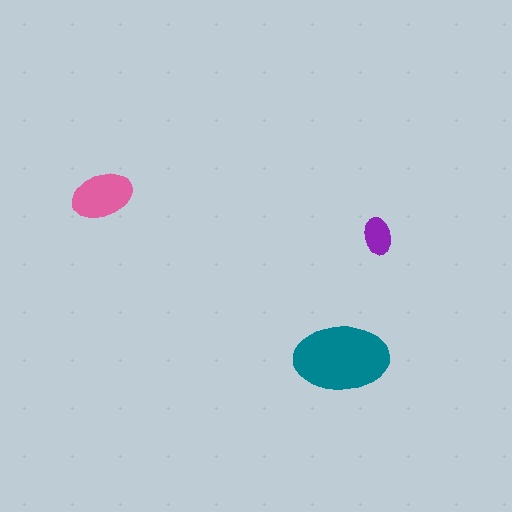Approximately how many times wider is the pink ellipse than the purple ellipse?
About 1.5 times wider.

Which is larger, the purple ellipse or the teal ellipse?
The teal one.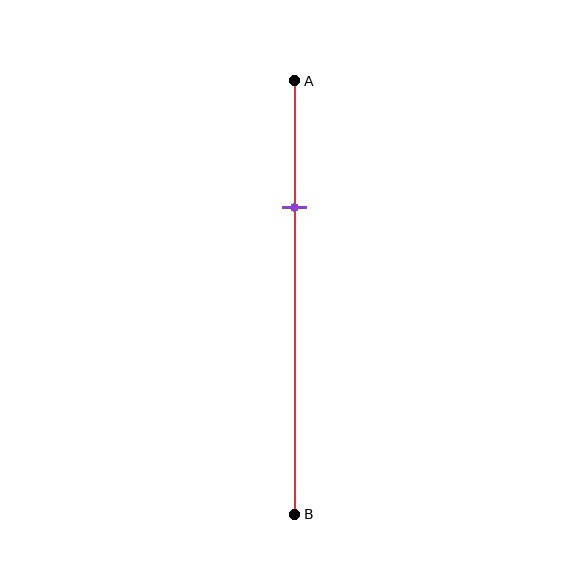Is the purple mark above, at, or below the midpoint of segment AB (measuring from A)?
The purple mark is above the midpoint of segment AB.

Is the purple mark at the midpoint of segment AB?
No, the mark is at about 30% from A, not at the 50% midpoint.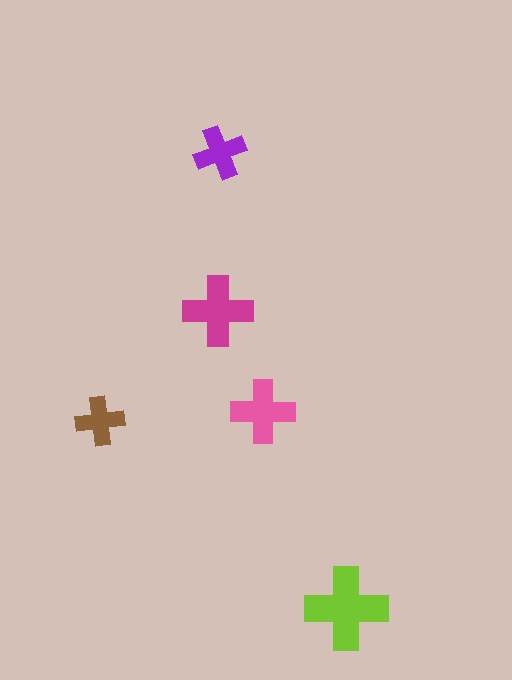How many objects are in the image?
There are 5 objects in the image.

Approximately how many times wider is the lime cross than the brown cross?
About 1.5 times wider.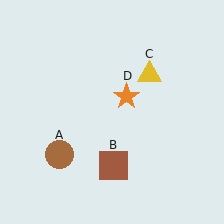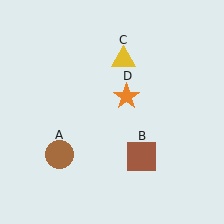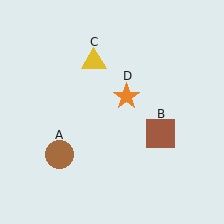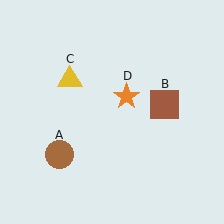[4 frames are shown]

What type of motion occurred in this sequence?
The brown square (object B), yellow triangle (object C) rotated counterclockwise around the center of the scene.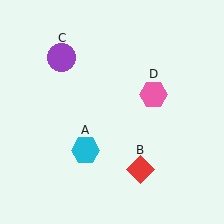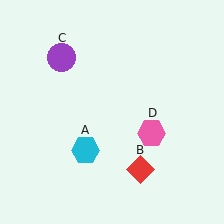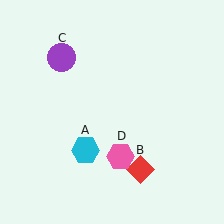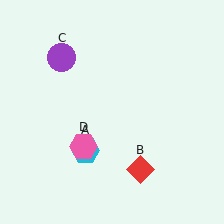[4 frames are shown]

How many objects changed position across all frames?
1 object changed position: pink hexagon (object D).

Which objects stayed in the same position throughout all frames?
Cyan hexagon (object A) and red diamond (object B) and purple circle (object C) remained stationary.